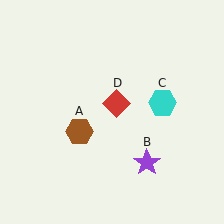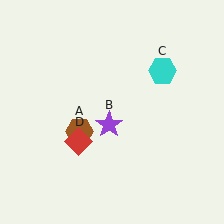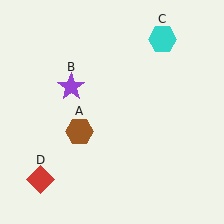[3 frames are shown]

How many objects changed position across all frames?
3 objects changed position: purple star (object B), cyan hexagon (object C), red diamond (object D).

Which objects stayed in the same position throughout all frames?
Brown hexagon (object A) remained stationary.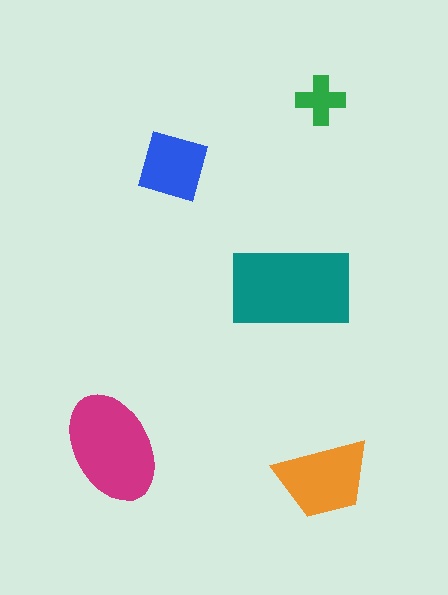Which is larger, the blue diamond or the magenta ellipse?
The magenta ellipse.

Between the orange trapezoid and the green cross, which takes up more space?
The orange trapezoid.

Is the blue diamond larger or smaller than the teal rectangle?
Smaller.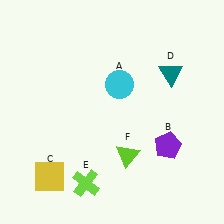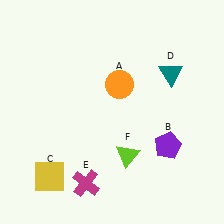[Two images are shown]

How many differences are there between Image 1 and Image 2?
There are 2 differences between the two images.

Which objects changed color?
A changed from cyan to orange. E changed from lime to magenta.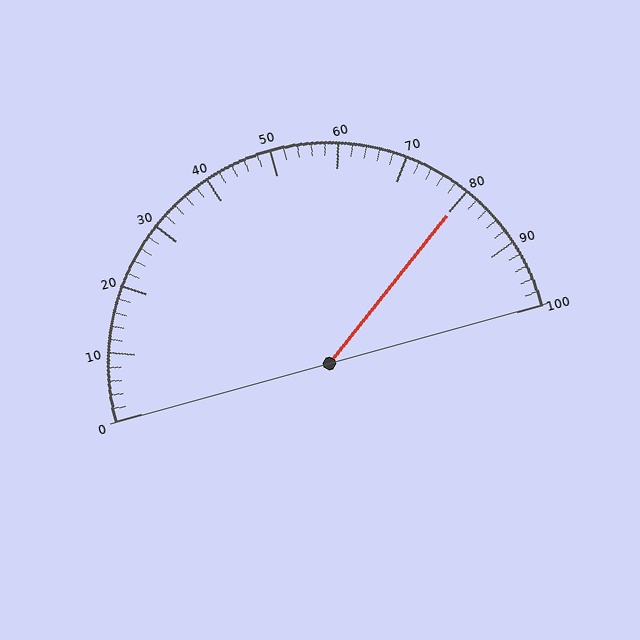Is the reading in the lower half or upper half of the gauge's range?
The reading is in the upper half of the range (0 to 100).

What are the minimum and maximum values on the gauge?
The gauge ranges from 0 to 100.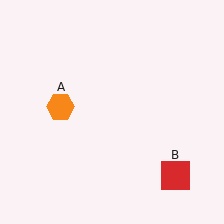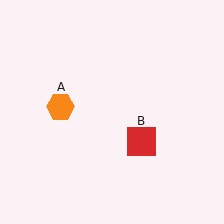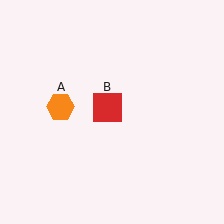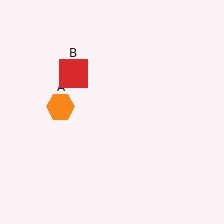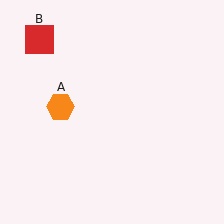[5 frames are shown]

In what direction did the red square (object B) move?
The red square (object B) moved up and to the left.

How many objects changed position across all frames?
1 object changed position: red square (object B).